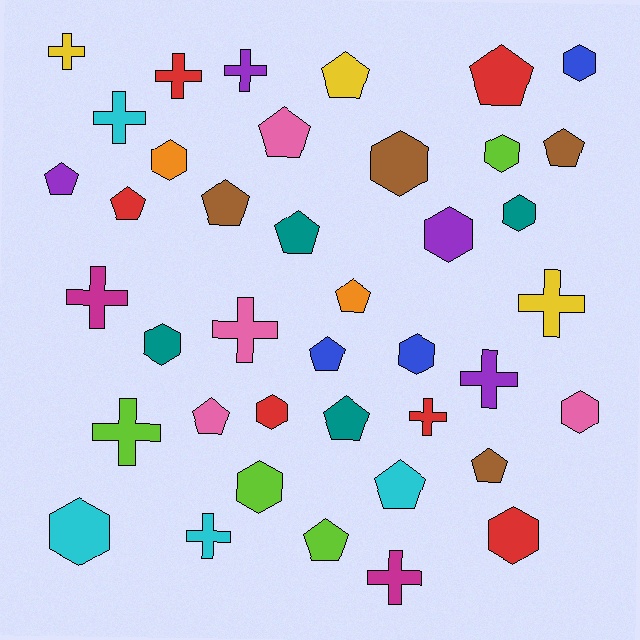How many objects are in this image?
There are 40 objects.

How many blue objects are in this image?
There are 3 blue objects.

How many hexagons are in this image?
There are 13 hexagons.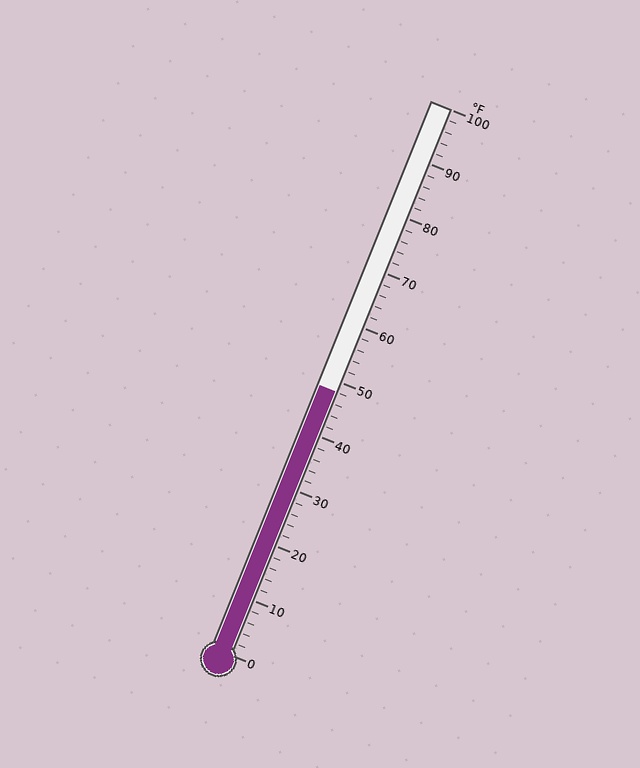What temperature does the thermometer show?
The thermometer shows approximately 48°F.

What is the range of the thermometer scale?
The thermometer scale ranges from 0°F to 100°F.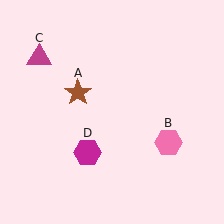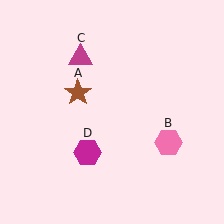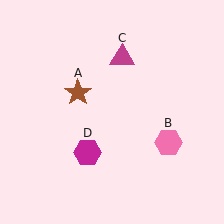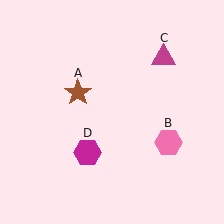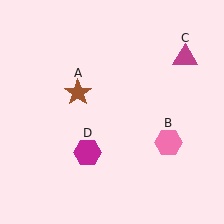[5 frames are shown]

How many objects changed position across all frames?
1 object changed position: magenta triangle (object C).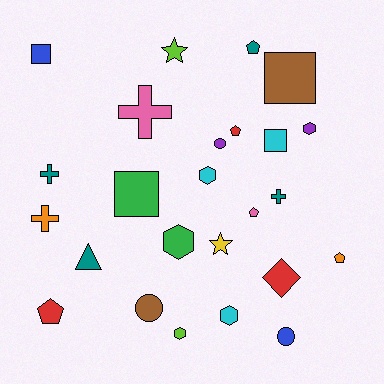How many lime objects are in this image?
There are 2 lime objects.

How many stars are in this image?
There are 2 stars.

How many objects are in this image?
There are 25 objects.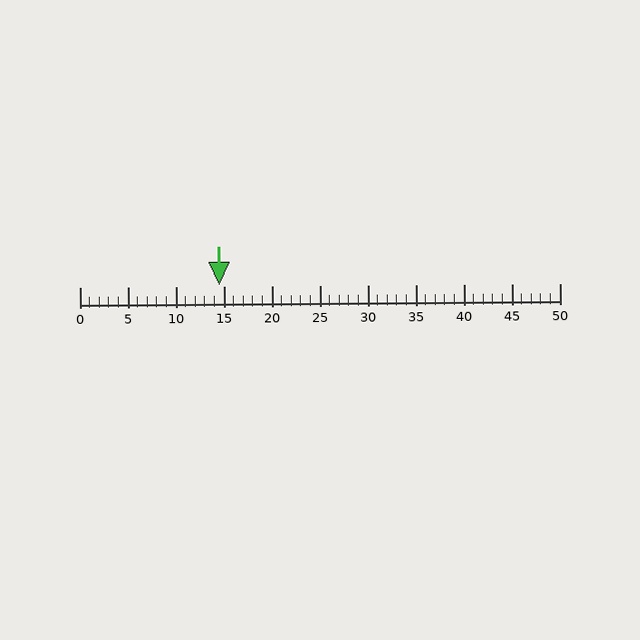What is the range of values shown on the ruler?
The ruler shows values from 0 to 50.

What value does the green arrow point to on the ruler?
The green arrow points to approximately 14.